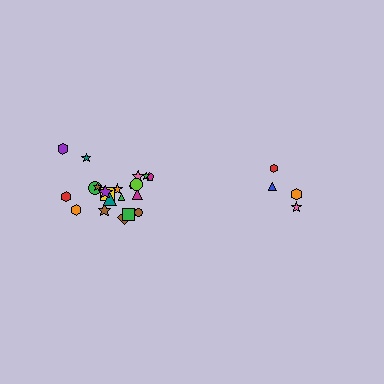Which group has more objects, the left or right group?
The left group.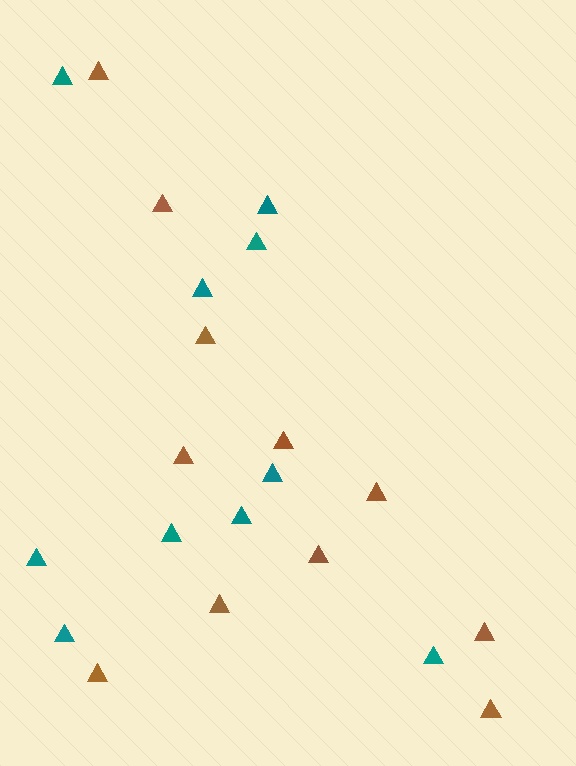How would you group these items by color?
There are 2 groups: one group of teal triangles (10) and one group of brown triangles (11).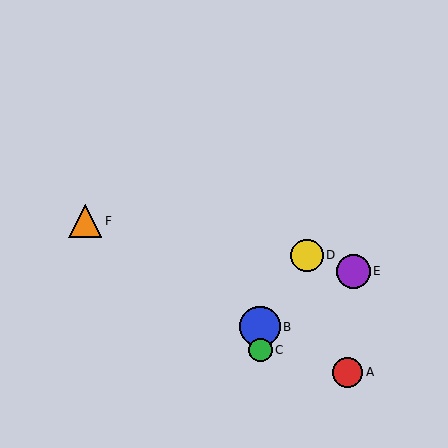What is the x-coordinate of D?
Object D is at x≈307.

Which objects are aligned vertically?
Objects B, C are aligned vertically.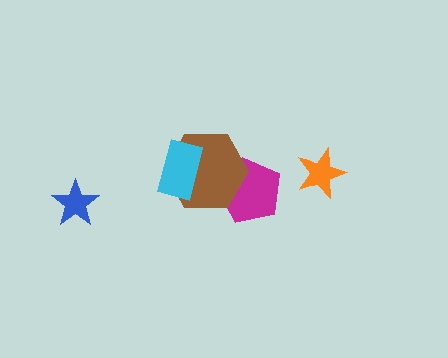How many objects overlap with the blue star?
0 objects overlap with the blue star.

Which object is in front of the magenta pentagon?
The brown hexagon is in front of the magenta pentagon.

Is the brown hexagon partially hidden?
Yes, it is partially covered by another shape.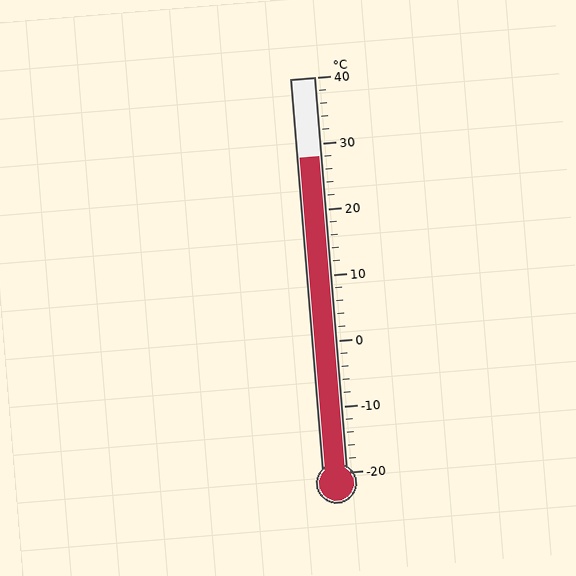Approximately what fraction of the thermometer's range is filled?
The thermometer is filled to approximately 80% of its range.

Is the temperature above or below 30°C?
The temperature is below 30°C.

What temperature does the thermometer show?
The thermometer shows approximately 28°C.